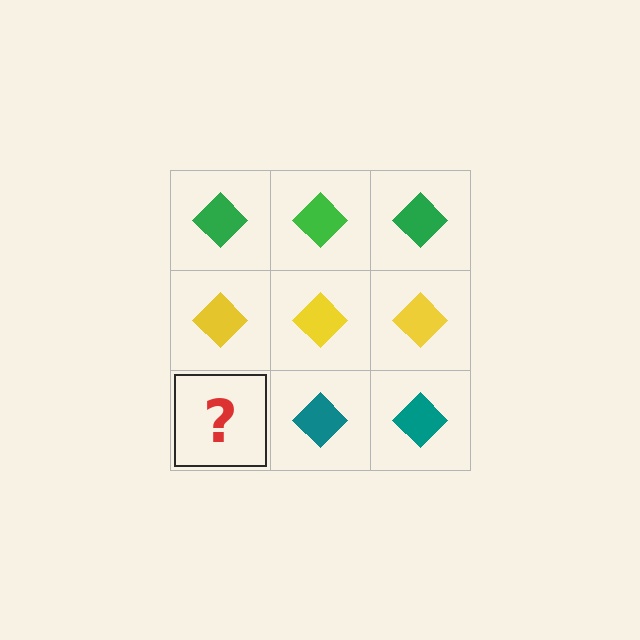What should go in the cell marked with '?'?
The missing cell should contain a teal diamond.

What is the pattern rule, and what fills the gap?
The rule is that each row has a consistent color. The gap should be filled with a teal diamond.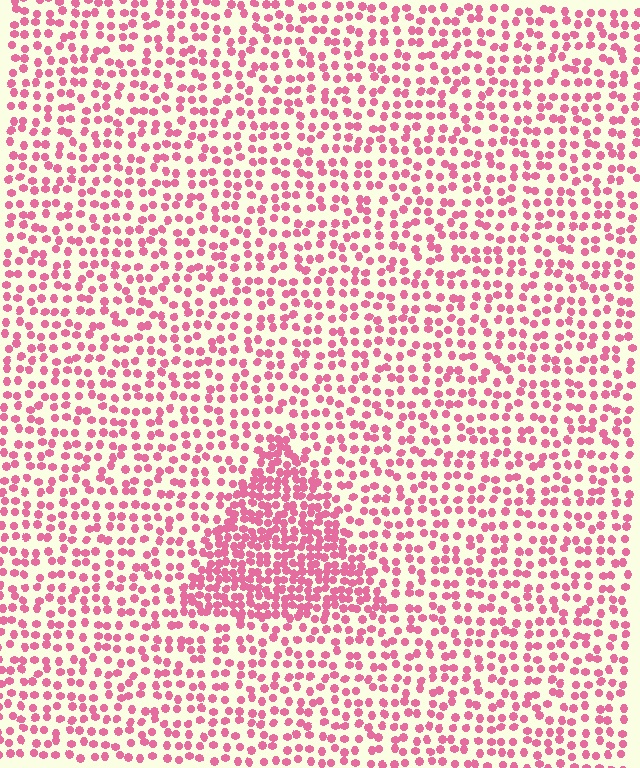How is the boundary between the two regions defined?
The boundary is defined by a change in element density (approximately 2.1x ratio). All elements are the same color, size, and shape.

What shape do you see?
I see a triangle.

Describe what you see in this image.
The image contains small pink elements arranged at two different densities. A triangle-shaped region is visible where the elements are more densely packed than the surrounding area.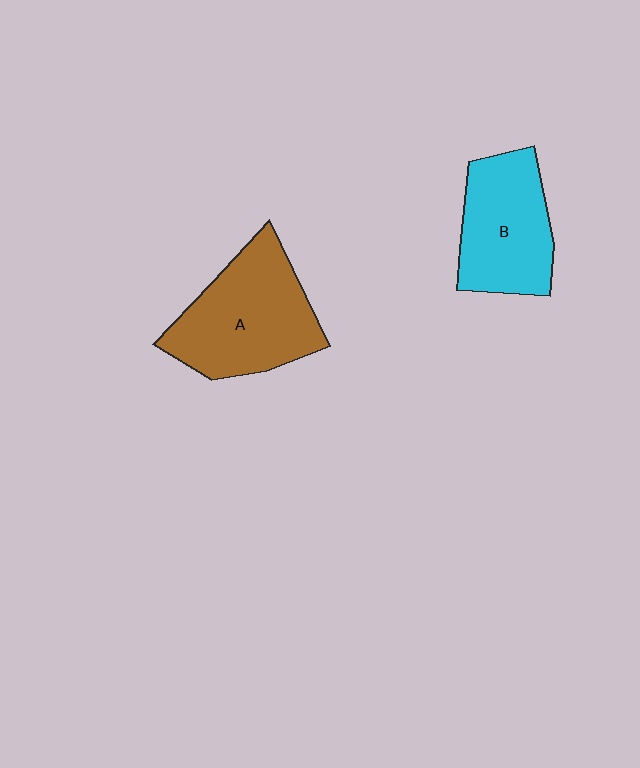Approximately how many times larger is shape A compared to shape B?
Approximately 1.2 times.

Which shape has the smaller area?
Shape B (cyan).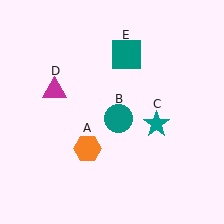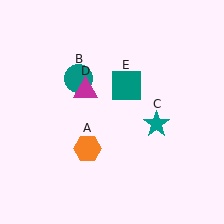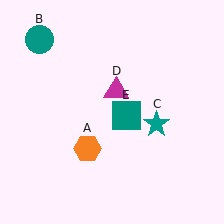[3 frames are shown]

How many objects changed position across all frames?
3 objects changed position: teal circle (object B), magenta triangle (object D), teal square (object E).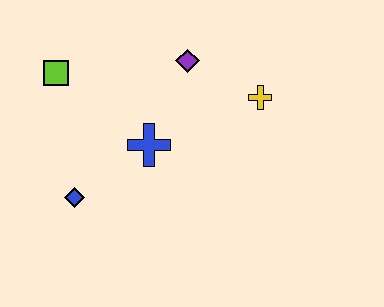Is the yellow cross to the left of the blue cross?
No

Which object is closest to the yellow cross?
The purple diamond is closest to the yellow cross.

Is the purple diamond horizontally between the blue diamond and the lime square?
No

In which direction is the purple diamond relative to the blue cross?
The purple diamond is above the blue cross.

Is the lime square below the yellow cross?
No